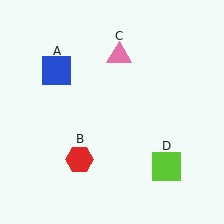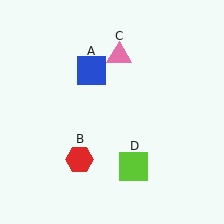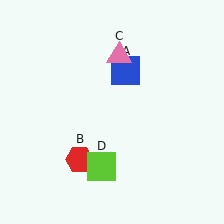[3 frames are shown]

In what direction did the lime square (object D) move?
The lime square (object D) moved left.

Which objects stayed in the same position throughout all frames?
Red hexagon (object B) and pink triangle (object C) remained stationary.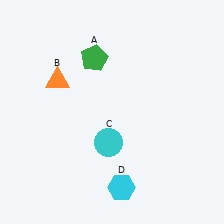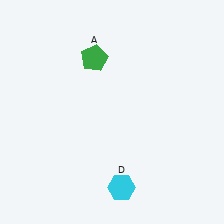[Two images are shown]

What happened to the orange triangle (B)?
The orange triangle (B) was removed in Image 2. It was in the top-left area of Image 1.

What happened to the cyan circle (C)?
The cyan circle (C) was removed in Image 2. It was in the bottom-left area of Image 1.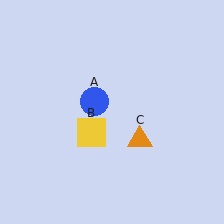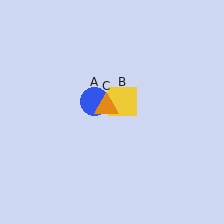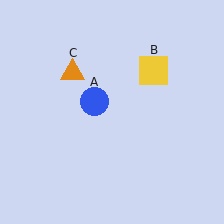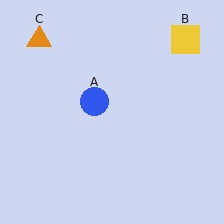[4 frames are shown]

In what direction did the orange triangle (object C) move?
The orange triangle (object C) moved up and to the left.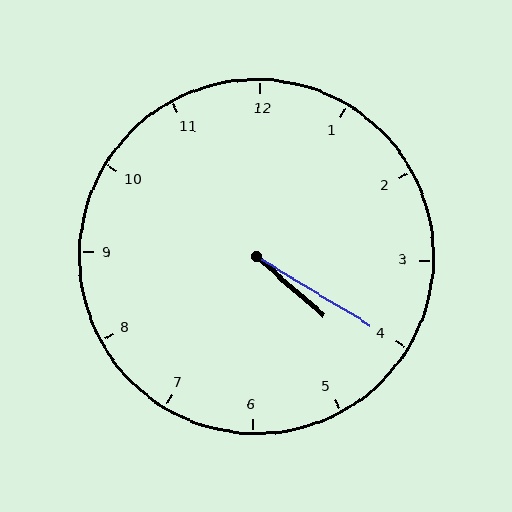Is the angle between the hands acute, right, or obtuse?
It is acute.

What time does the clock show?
4:20.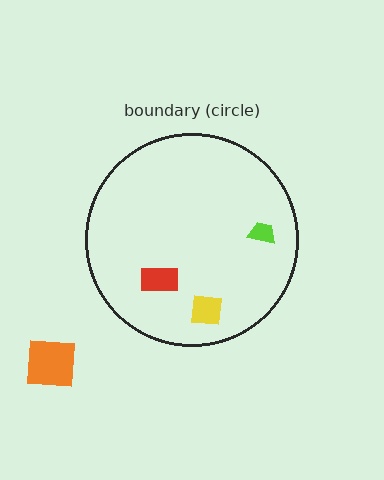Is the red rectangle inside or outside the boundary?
Inside.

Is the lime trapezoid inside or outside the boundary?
Inside.